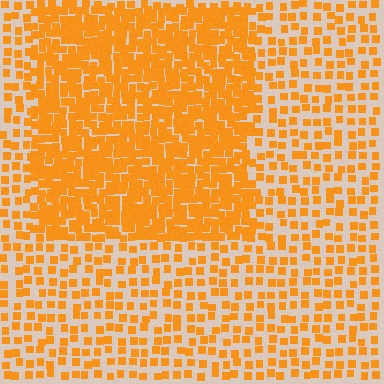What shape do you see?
I see a rectangle.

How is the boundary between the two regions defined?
The boundary is defined by a change in element density (approximately 2.3x ratio). All elements are the same color, size, and shape.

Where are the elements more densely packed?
The elements are more densely packed inside the rectangle boundary.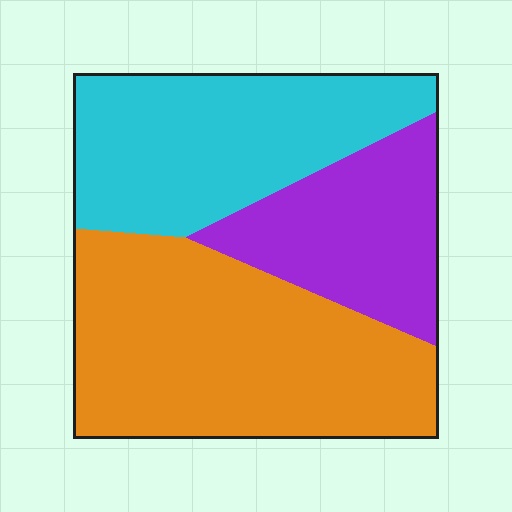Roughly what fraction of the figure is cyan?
Cyan covers around 35% of the figure.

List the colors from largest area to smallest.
From largest to smallest: orange, cyan, purple.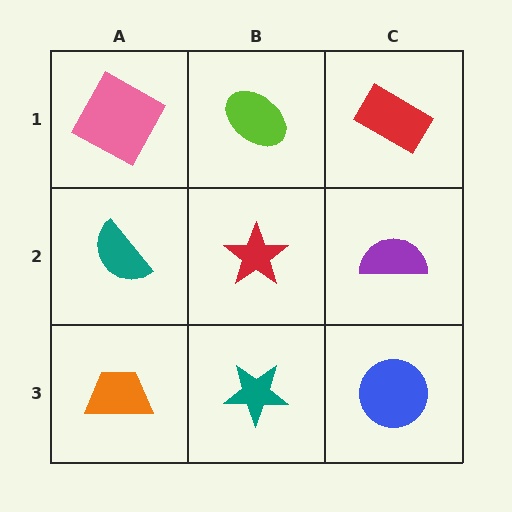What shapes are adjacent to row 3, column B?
A red star (row 2, column B), an orange trapezoid (row 3, column A), a blue circle (row 3, column C).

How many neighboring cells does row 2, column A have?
3.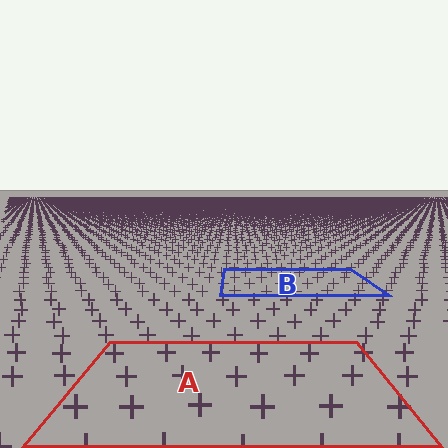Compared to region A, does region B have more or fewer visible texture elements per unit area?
Region B has more texture elements per unit area — they are packed more densely because it is farther away.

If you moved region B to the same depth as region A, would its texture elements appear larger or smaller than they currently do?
They would appear larger. At a closer depth, the same texture elements are projected at a bigger on-screen size.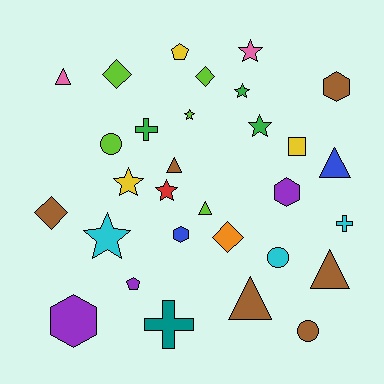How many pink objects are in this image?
There are 2 pink objects.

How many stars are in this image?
There are 7 stars.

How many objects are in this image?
There are 30 objects.